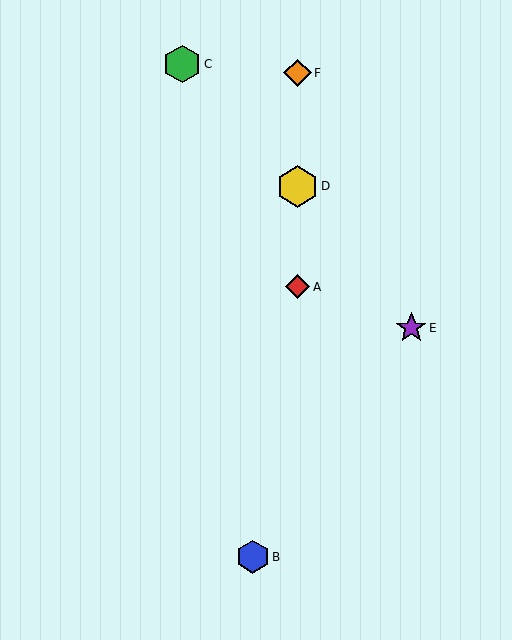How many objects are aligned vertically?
3 objects (A, D, F) are aligned vertically.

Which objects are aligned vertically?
Objects A, D, F are aligned vertically.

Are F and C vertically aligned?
No, F is at x≈297 and C is at x≈182.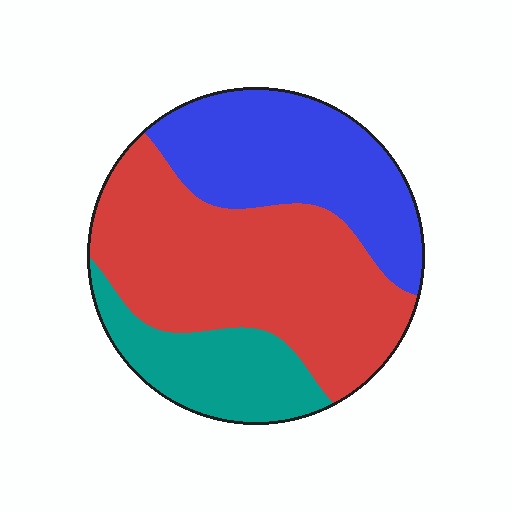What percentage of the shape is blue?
Blue takes up about one third (1/3) of the shape.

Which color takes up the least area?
Teal, at roughly 20%.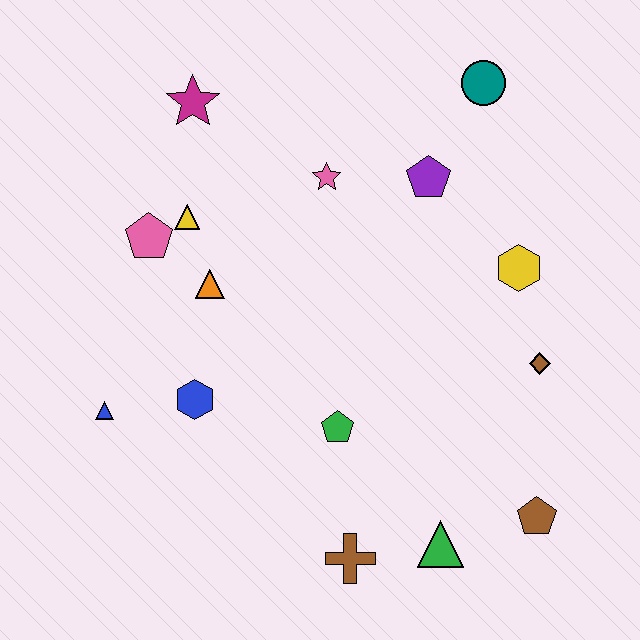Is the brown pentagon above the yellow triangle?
No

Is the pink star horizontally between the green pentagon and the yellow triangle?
Yes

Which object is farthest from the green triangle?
The magenta star is farthest from the green triangle.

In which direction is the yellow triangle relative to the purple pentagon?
The yellow triangle is to the left of the purple pentagon.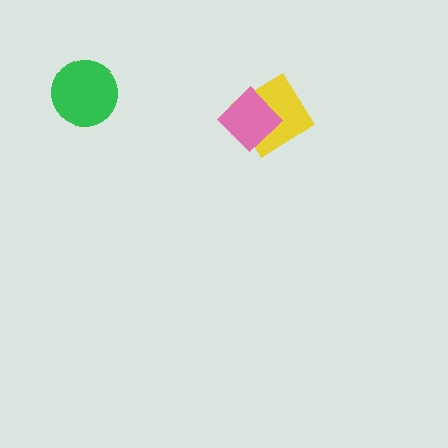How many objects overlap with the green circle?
0 objects overlap with the green circle.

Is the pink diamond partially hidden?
No, no other shape covers it.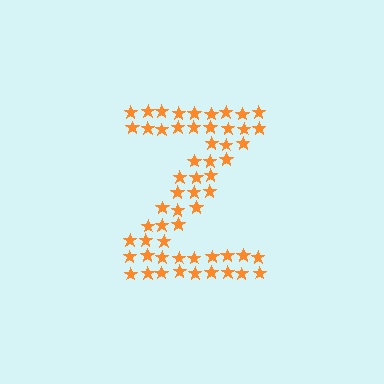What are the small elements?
The small elements are stars.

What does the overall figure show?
The overall figure shows the letter Z.